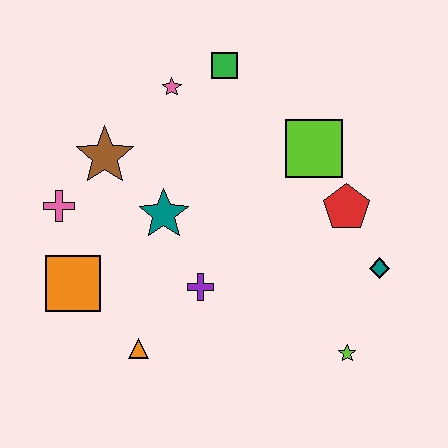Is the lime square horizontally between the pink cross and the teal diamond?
Yes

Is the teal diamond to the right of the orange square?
Yes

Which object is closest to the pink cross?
The brown star is closest to the pink cross.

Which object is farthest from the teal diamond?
The pink cross is farthest from the teal diamond.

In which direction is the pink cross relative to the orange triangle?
The pink cross is above the orange triangle.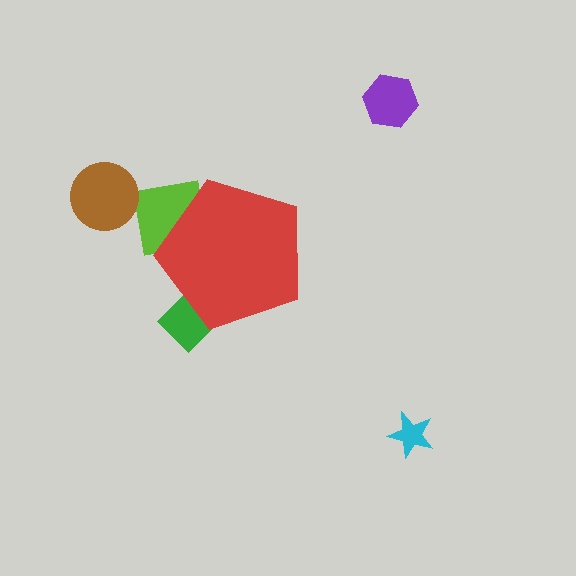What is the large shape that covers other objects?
A red pentagon.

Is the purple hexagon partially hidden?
No, the purple hexagon is fully visible.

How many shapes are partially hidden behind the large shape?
2 shapes are partially hidden.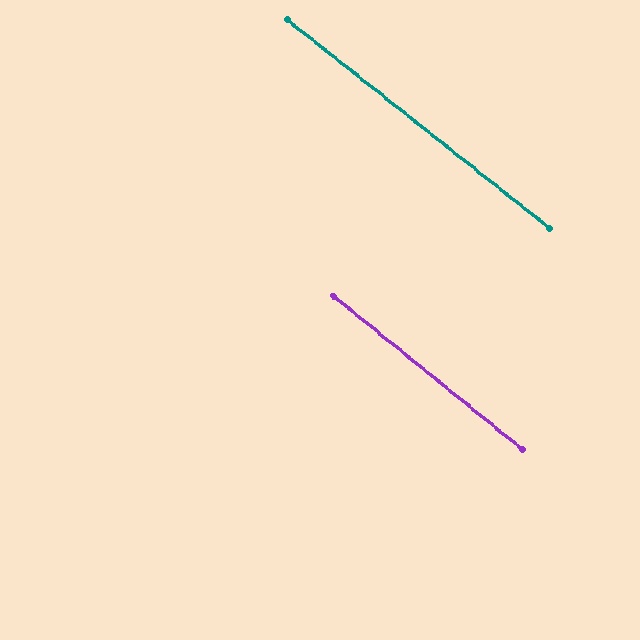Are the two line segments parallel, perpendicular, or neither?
Parallel — their directions differ by only 0.5°.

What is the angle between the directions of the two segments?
Approximately 1 degree.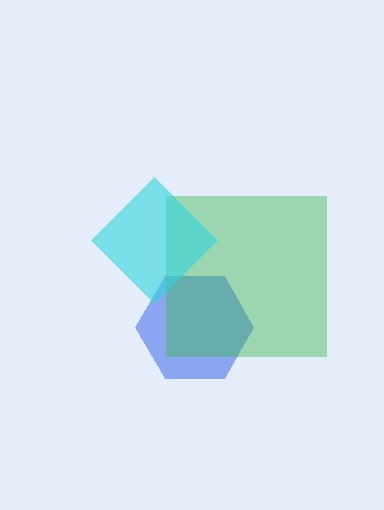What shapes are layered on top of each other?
The layered shapes are: a blue hexagon, a green square, a cyan diamond.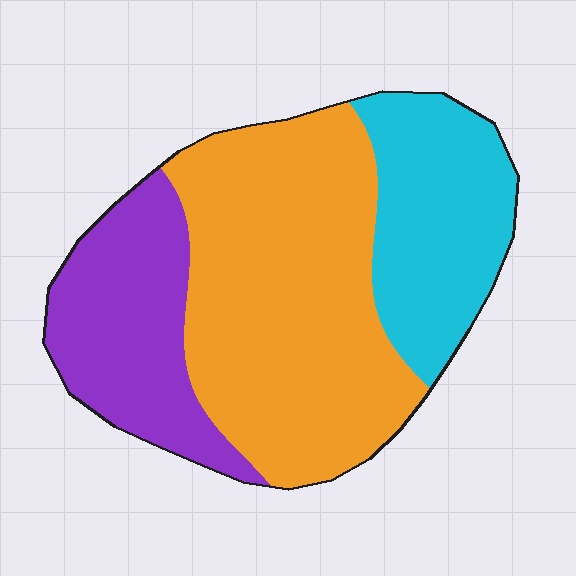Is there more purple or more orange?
Orange.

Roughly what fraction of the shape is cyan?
Cyan takes up between a sixth and a third of the shape.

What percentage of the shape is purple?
Purple takes up about one quarter (1/4) of the shape.